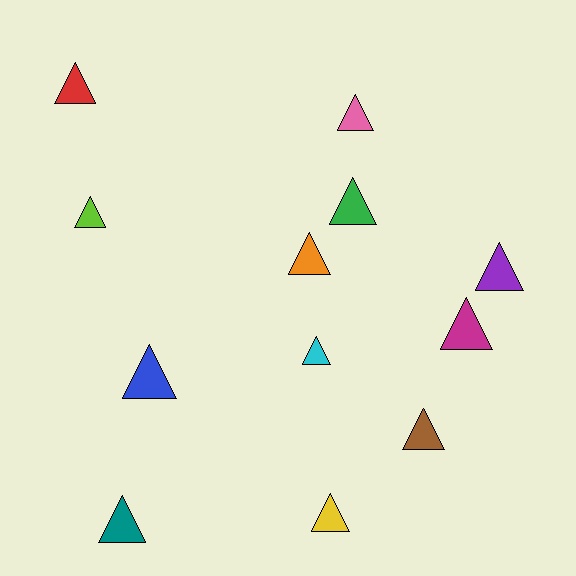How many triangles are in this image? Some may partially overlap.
There are 12 triangles.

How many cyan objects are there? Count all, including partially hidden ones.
There is 1 cyan object.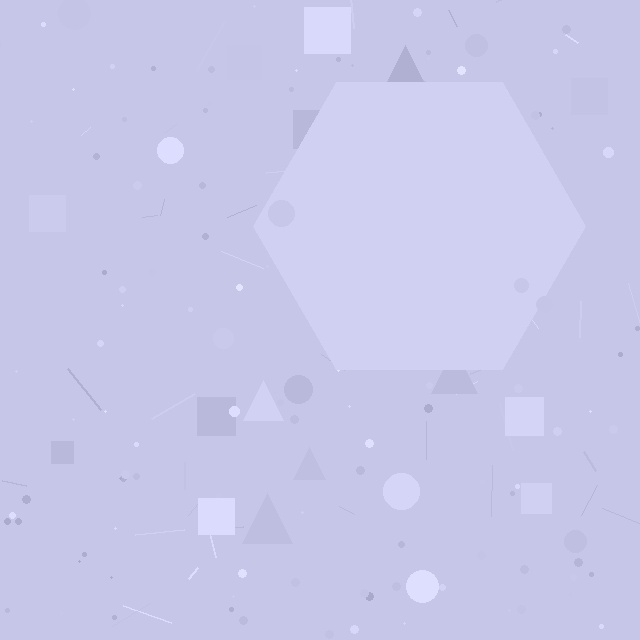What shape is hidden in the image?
A hexagon is hidden in the image.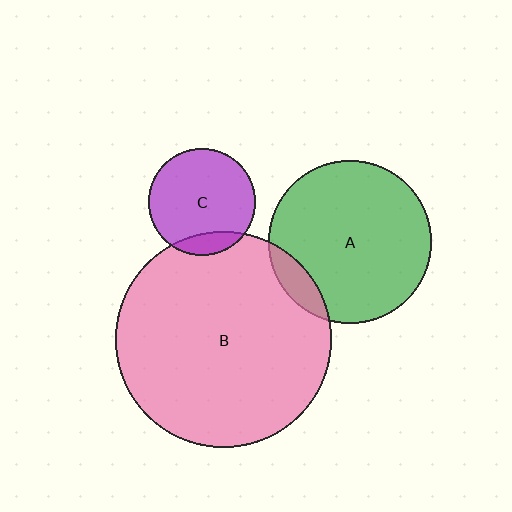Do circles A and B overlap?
Yes.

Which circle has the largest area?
Circle B (pink).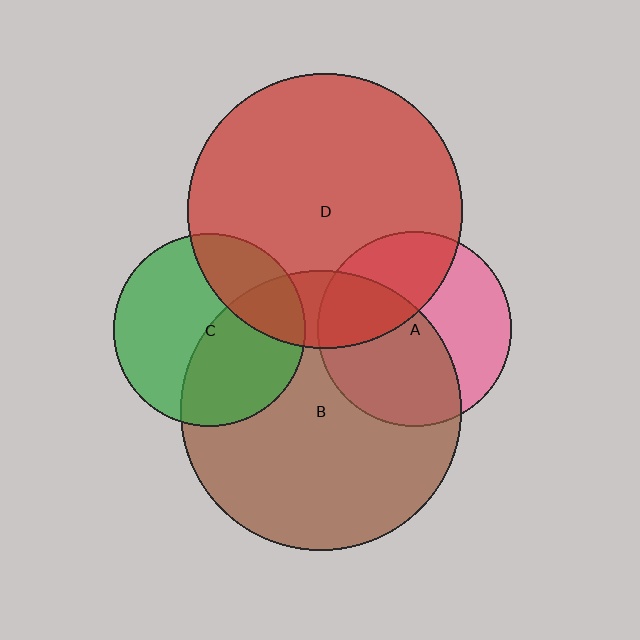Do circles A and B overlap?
Yes.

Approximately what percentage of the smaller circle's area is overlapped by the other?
Approximately 55%.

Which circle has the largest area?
Circle B (brown).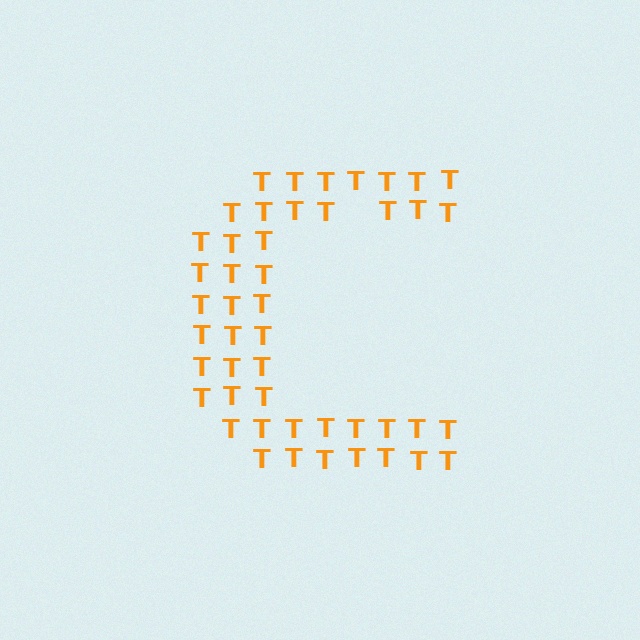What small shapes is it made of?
It is made of small letter T's.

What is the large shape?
The large shape is the letter C.